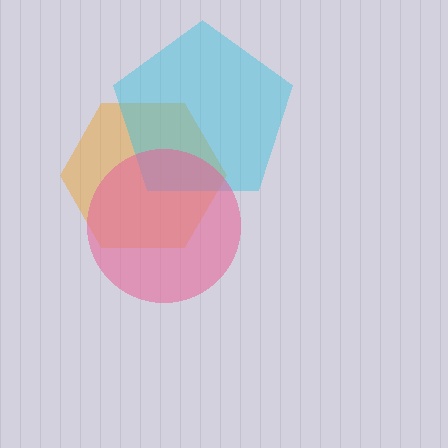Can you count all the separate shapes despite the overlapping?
Yes, there are 3 separate shapes.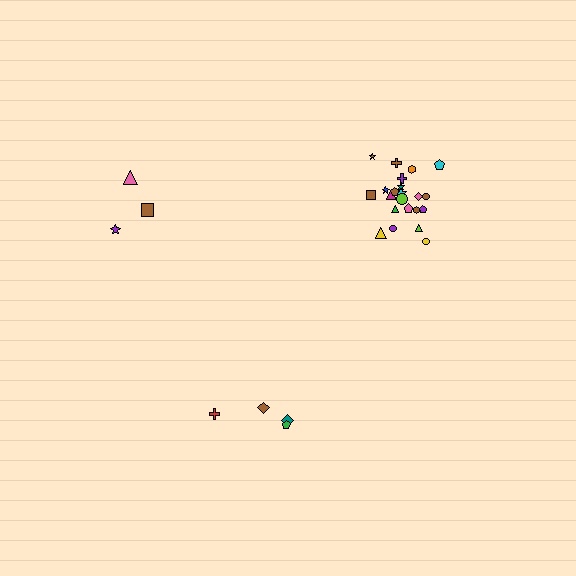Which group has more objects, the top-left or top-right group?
The top-right group.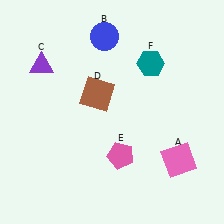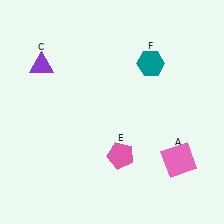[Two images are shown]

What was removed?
The blue circle (B), the brown square (D) were removed in Image 2.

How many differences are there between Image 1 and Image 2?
There are 2 differences between the two images.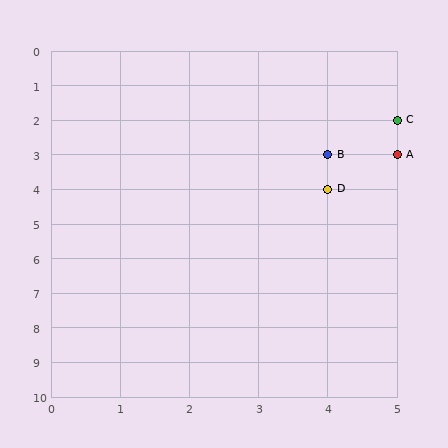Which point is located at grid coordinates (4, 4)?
Point D is at (4, 4).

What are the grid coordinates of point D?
Point D is at grid coordinates (4, 4).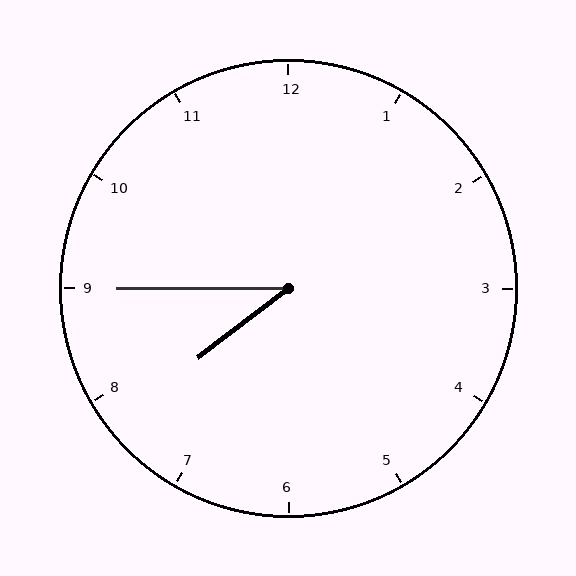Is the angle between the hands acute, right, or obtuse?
It is acute.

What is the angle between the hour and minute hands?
Approximately 38 degrees.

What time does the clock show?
7:45.